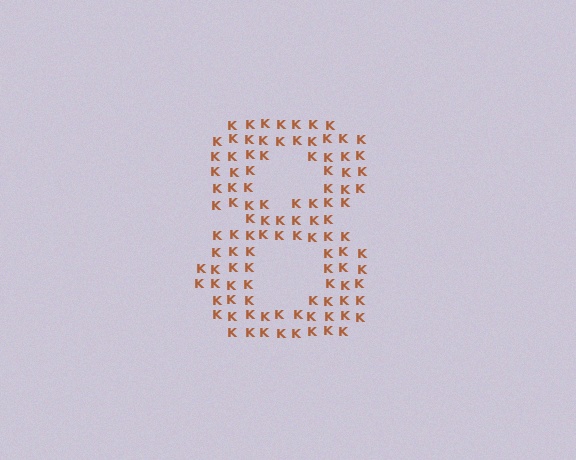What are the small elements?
The small elements are letter K's.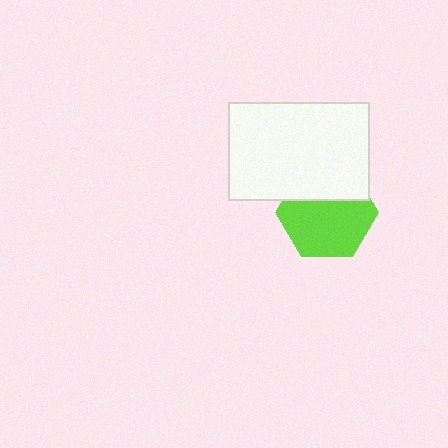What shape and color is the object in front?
The object in front is a white rectangle.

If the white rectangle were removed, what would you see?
You would see the complete lime hexagon.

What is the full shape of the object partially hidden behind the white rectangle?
The partially hidden object is a lime hexagon.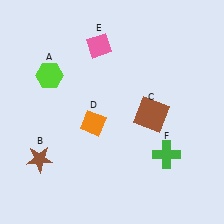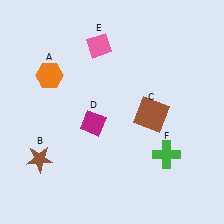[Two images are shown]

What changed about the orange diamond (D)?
In Image 1, D is orange. In Image 2, it changed to magenta.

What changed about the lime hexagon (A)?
In Image 1, A is lime. In Image 2, it changed to orange.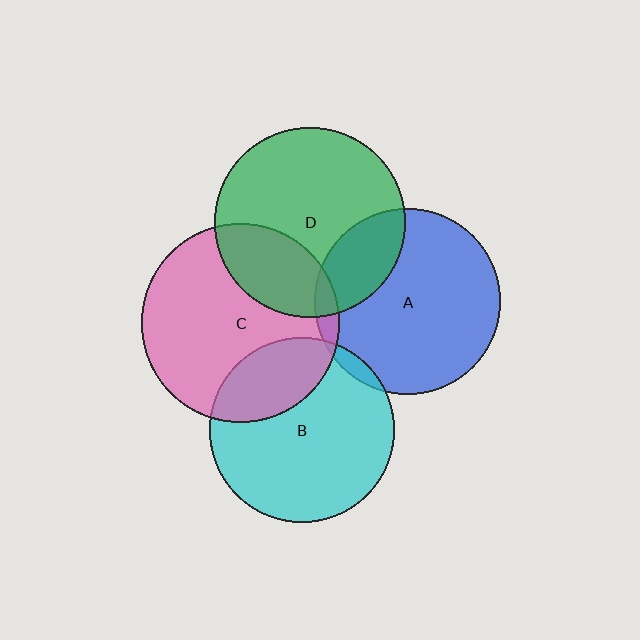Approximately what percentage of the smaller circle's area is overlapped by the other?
Approximately 5%.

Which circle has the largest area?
Circle C (pink).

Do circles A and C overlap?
Yes.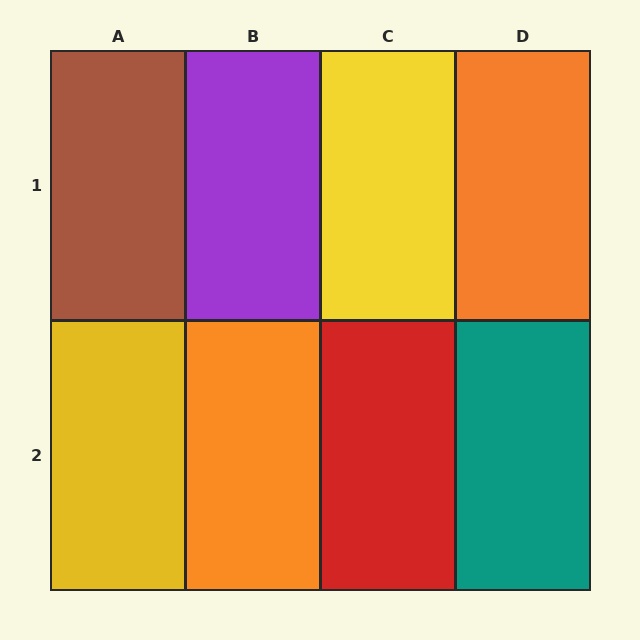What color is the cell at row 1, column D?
Orange.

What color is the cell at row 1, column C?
Yellow.